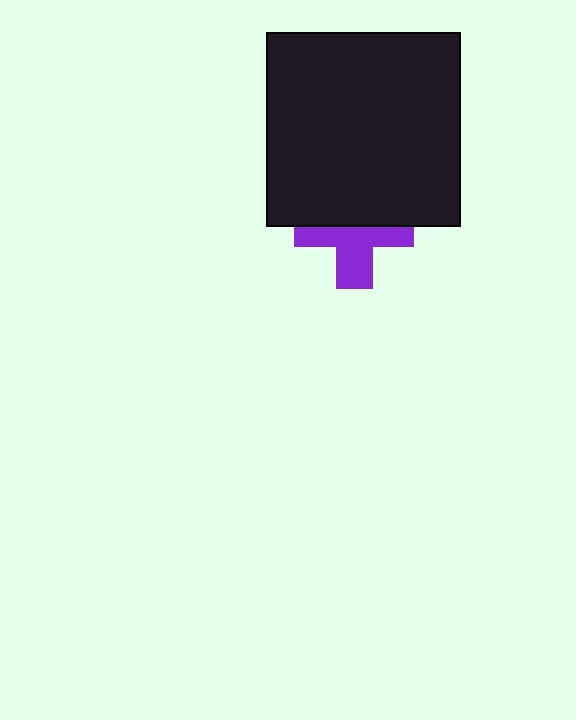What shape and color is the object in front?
The object in front is a black square.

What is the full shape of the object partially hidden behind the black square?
The partially hidden object is a purple cross.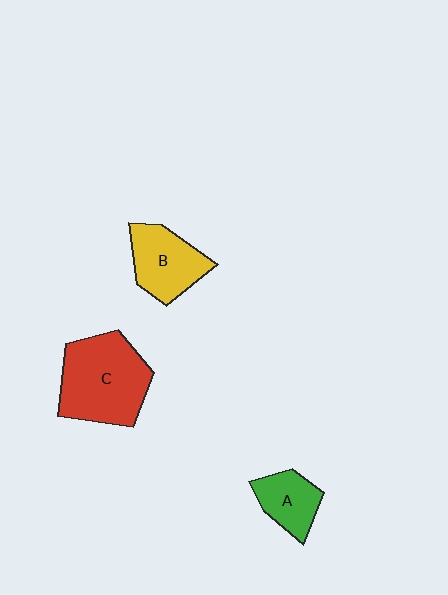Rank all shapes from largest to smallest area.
From largest to smallest: C (red), B (yellow), A (green).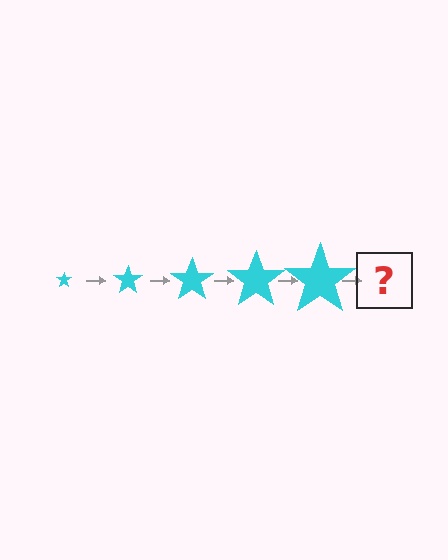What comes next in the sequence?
The next element should be a cyan star, larger than the previous one.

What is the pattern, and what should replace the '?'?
The pattern is that the star gets progressively larger each step. The '?' should be a cyan star, larger than the previous one.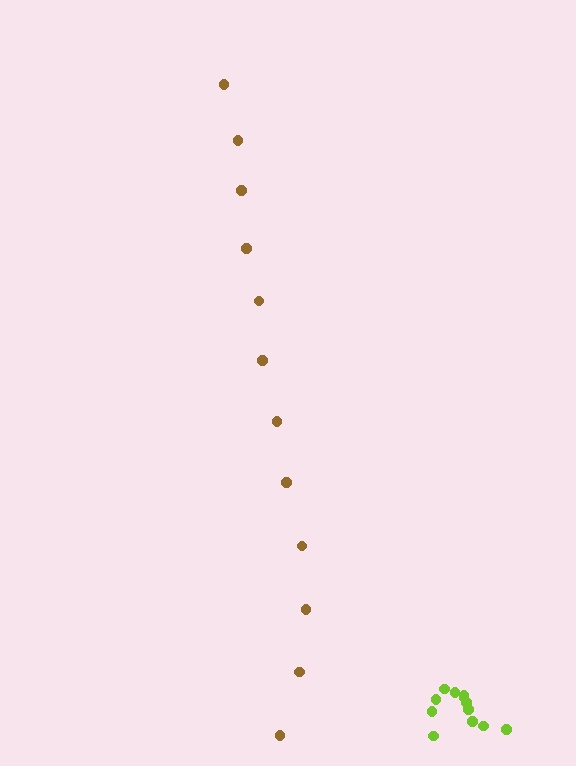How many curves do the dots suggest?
There are 2 distinct paths.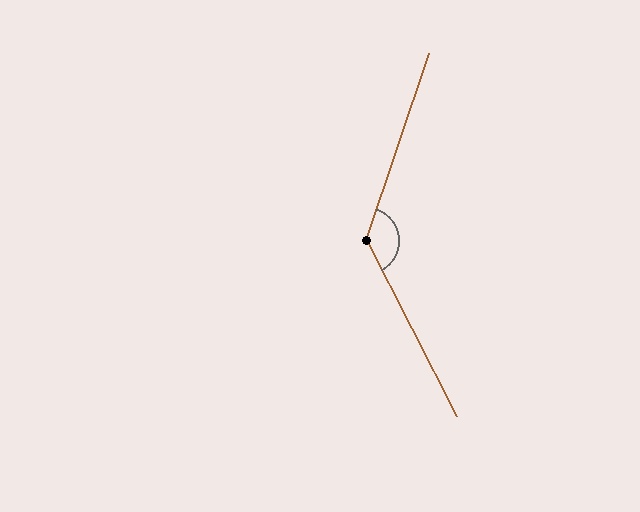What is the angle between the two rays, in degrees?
Approximately 134 degrees.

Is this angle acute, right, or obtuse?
It is obtuse.